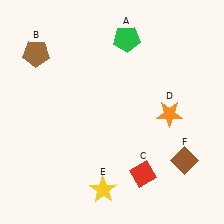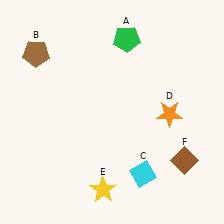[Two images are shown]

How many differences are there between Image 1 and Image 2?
There is 1 difference between the two images.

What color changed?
The diamond (C) changed from red in Image 1 to cyan in Image 2.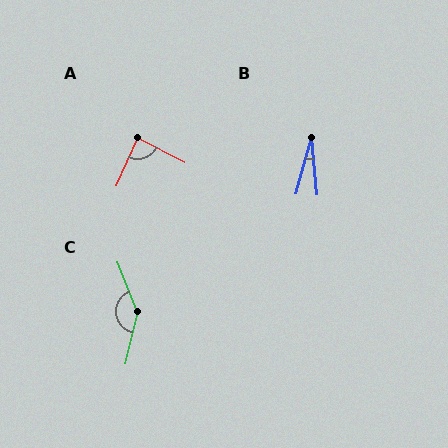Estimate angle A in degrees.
Approximately 88 degrees.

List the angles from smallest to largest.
B (21°), A (88°), C (146°).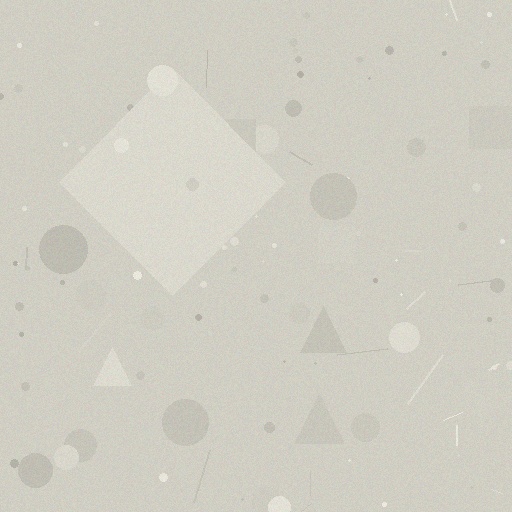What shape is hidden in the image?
A diamond is hidden in the image.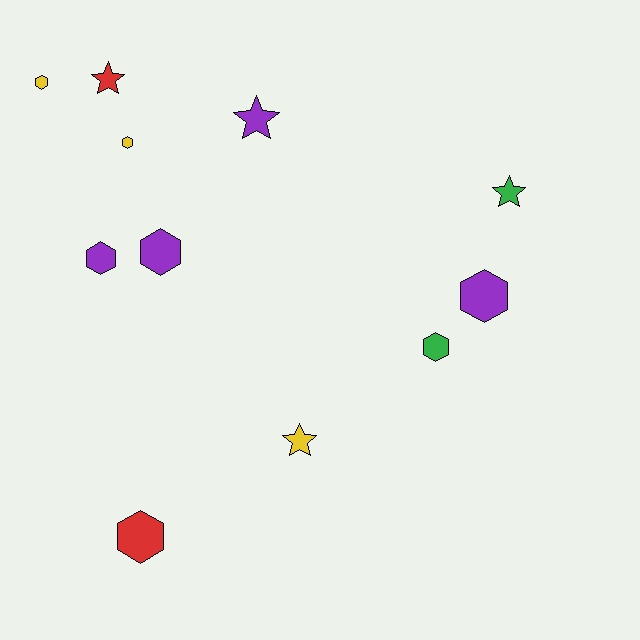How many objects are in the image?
There are 11 objects.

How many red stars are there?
There is 1 red star.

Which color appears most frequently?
Purple, with 4 objects.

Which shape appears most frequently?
Hexagon, with 7 objects.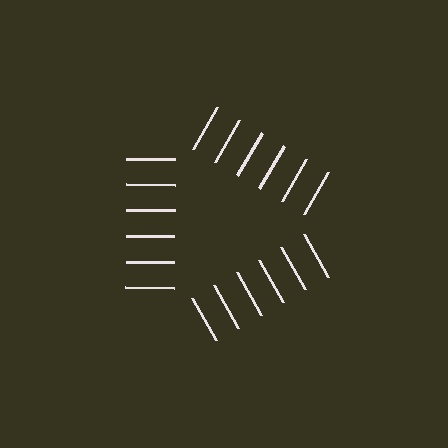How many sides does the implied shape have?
3 sides — the line-ends trace a triangle.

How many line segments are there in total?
18 — 6 along each of the 3 edges.